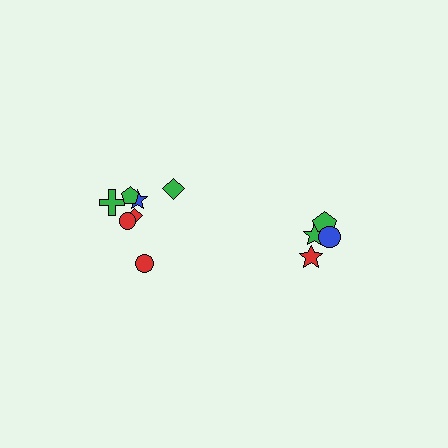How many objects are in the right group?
There are 4 objects.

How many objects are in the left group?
There are 7 objects.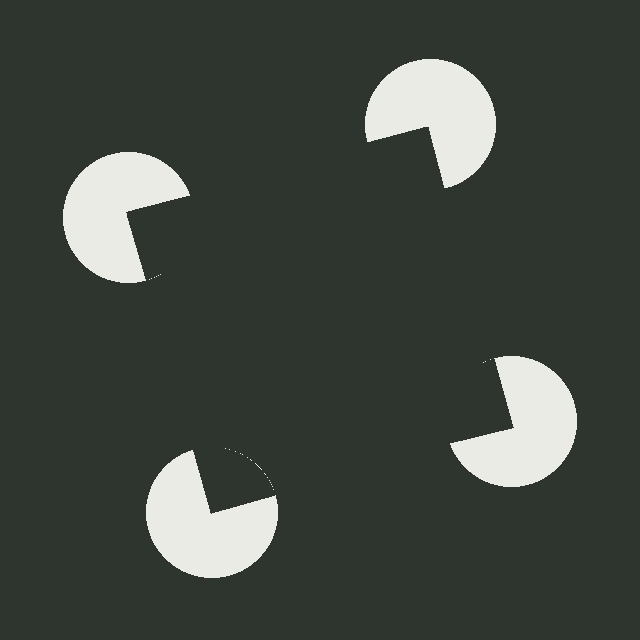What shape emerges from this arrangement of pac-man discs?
An illusory square — its edges are inferred from the aligned wedge cuts in the pac-man discs, not physically drawn.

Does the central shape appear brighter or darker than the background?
It typically appears slightly darker than the background, even though no actual brightness change is drawn.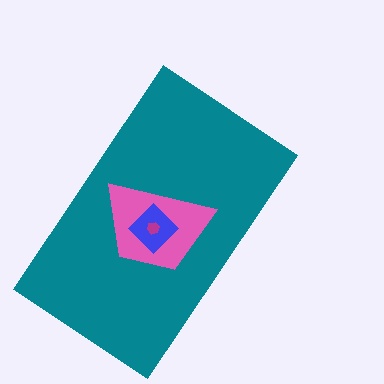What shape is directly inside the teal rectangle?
The pink trapezoid.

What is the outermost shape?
The teal rectangle.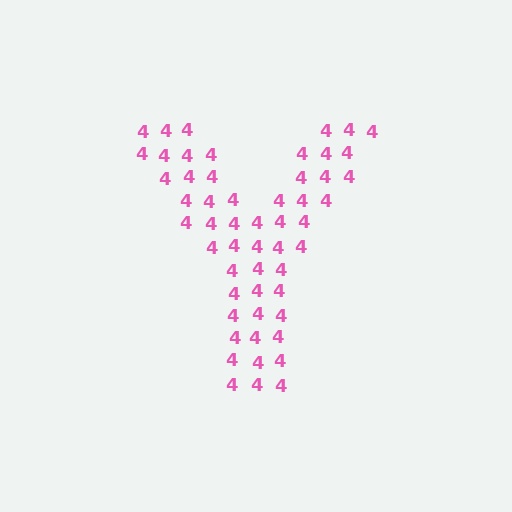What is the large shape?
The large shape is the letter Y.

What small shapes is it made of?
It is made of small digit 4's.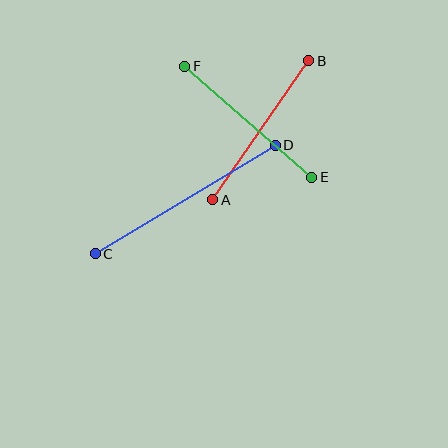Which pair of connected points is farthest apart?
Points C and D are farthest apart.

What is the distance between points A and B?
The distance is approximately 169 pixels.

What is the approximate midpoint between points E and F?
The midpoint is at approximately (248, 122) pixels.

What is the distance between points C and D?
The distance is approximately 210 pixels.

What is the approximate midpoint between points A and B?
The midpoint is at approximately (261, 130) pixels.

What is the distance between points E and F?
The distance is approximately 169 pixels.